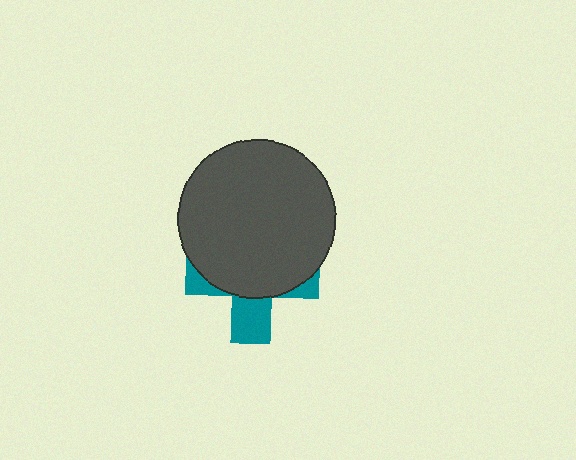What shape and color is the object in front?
The object in front is a dark gray circle.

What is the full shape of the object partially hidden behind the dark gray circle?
The partially hidden object is a teal cross.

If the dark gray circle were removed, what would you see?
You would see the complete teal cross.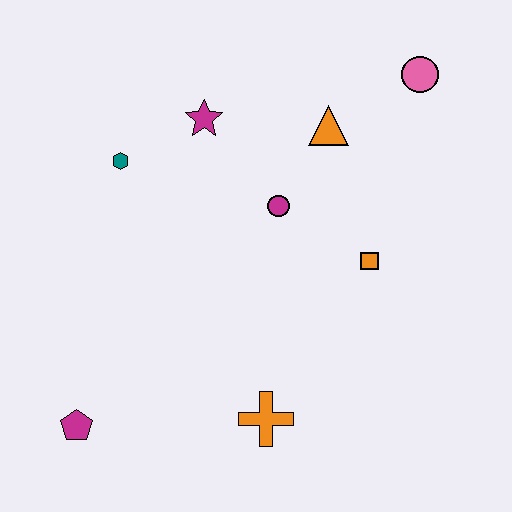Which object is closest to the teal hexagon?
The magenta star is closest to the teal hexagon.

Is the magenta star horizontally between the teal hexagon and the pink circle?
Yes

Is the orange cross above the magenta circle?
No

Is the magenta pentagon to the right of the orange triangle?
No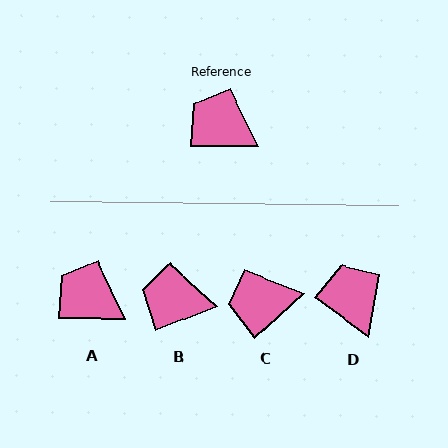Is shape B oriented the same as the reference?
No, it is off by about 22 degrees.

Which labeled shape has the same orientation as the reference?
A.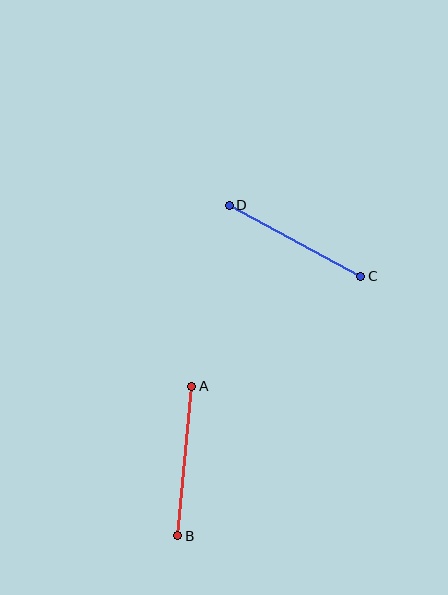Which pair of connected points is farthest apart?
Points A and B are farthest apart.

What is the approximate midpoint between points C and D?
The midpoint is at approximately (295, 241) pixels.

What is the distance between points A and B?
The distance is approximately 150 pixels.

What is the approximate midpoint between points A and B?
The midpoint is at approximately (185, 461) pixels.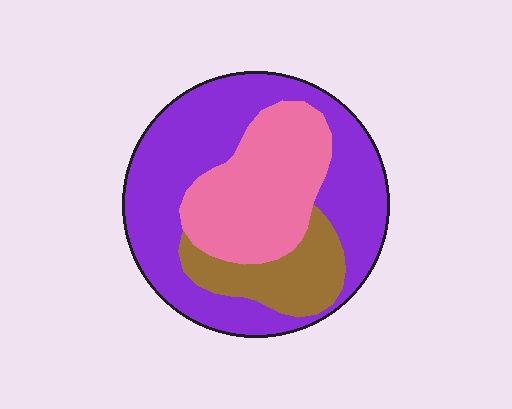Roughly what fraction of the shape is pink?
Pink covers around 30% of the shape.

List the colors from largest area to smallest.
From largest to smallest: purple, pink, brown.